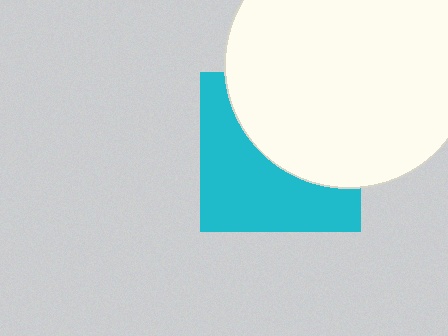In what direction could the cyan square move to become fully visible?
The cyan square could move down. That would shift it out from behind the white circle entirely.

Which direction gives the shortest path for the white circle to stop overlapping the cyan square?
Moving up gives the shortest separation.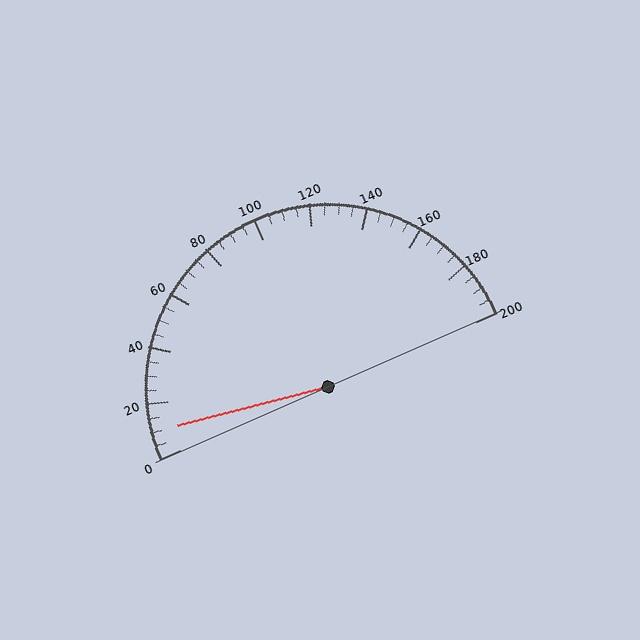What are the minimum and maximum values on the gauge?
The gauge ranges from 0 to 200.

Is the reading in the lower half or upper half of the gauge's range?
The reading is in the lower half of the range (0 to 200).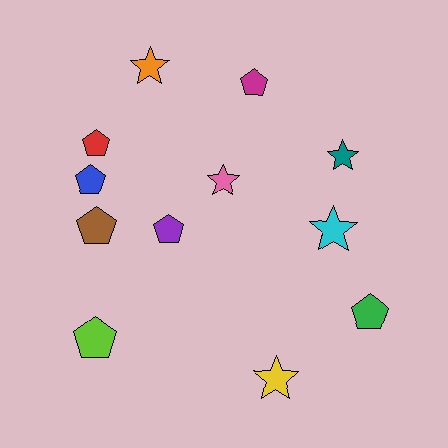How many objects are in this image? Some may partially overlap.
There are 12 objects.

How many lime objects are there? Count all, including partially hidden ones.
There is 1 lime object.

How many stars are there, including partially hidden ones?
There are 5 stars.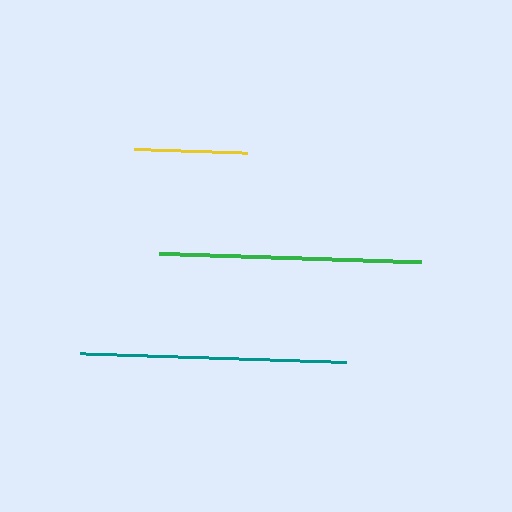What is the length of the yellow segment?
The yellow segment is approximately 113 pixels long.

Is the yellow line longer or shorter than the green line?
The green line is longer than the yellow line.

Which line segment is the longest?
The teal line is the longest at approximately 266 pixels.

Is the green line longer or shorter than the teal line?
The teal line is longer than the green line.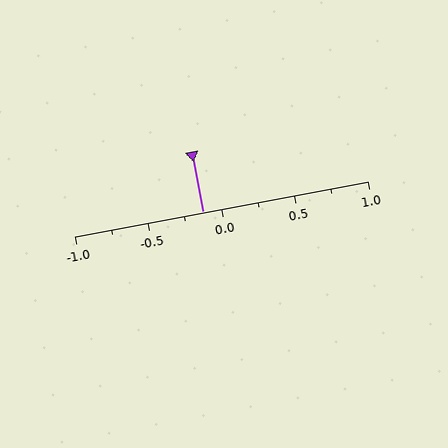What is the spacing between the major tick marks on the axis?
The major ticks are spaced 0.5 apart.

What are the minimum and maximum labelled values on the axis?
The axis runs from -1.0 to 1.0.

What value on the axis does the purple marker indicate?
The marker indicates approximately -0.12.